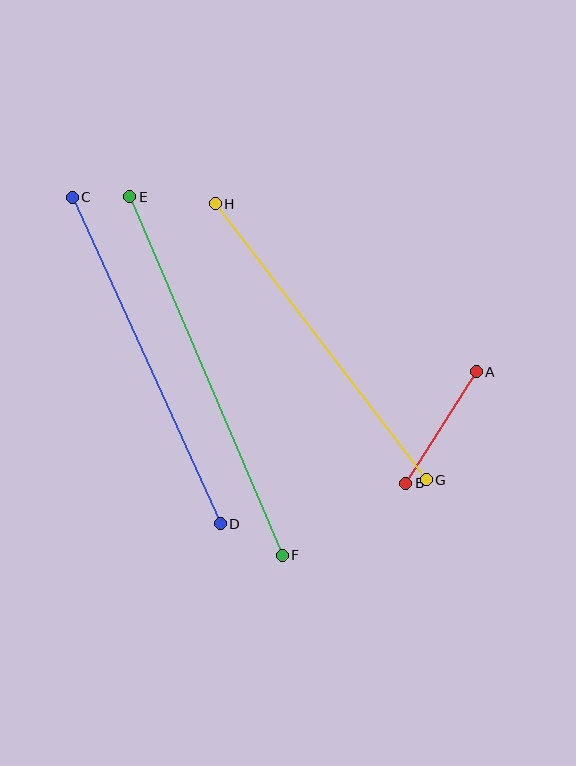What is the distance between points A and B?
The distance is approximately 132 pixels.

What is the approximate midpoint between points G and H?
The midpoint is at approximately (321, 342) pixels.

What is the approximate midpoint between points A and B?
The midpoint is at approximately (441, 427) pixels.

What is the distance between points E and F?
The distance is approximately 390 pixels.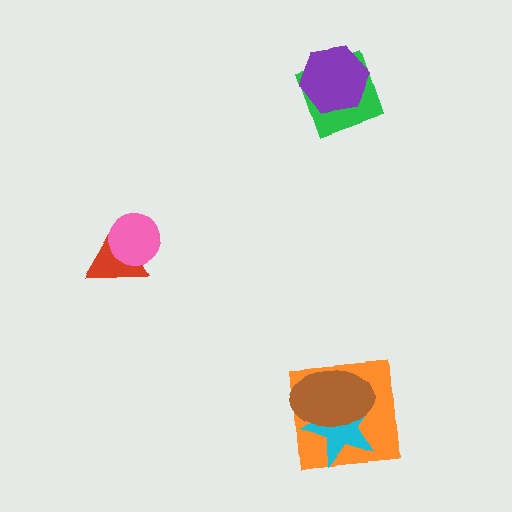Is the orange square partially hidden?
Yes, it is partially covered by another shape.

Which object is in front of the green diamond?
The purple hexagon is in front of the green diamond.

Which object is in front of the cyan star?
The brown ellipse is in front of the cyan star.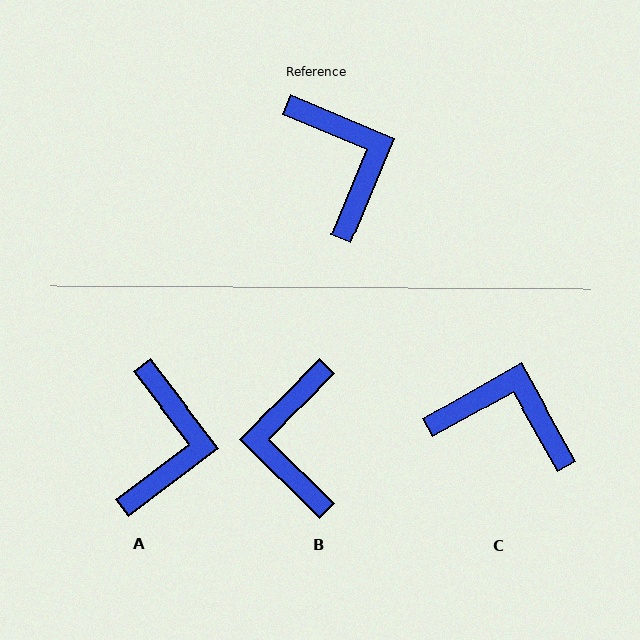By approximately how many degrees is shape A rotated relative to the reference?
Approximately 30 degrees clockwise.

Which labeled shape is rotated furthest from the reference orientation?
B, about 158 degrees away.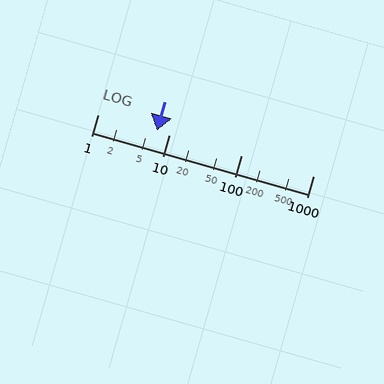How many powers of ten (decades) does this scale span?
The scale spans 3 decades, from 1 to 1000.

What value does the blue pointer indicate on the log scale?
The pointer indicates approximately 6.7.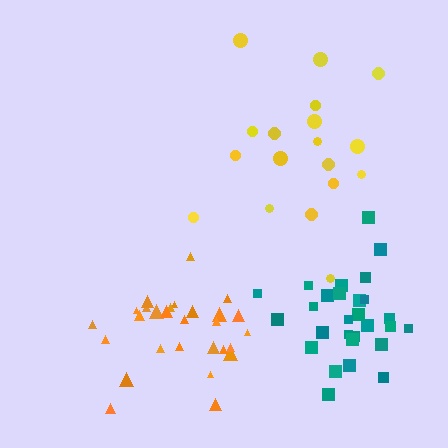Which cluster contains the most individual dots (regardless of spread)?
Orange (29).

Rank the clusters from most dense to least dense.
teal, orange, yellow.